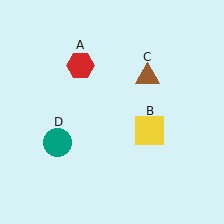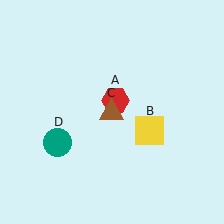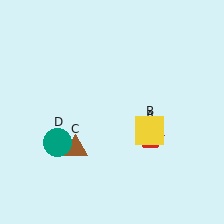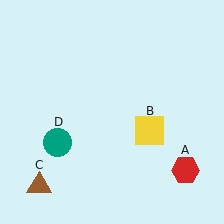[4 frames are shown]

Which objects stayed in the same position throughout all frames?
Yellow square (object B) and teal circle (object D) remained stationary.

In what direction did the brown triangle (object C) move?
The brown triangle (object C) moved down and to the left.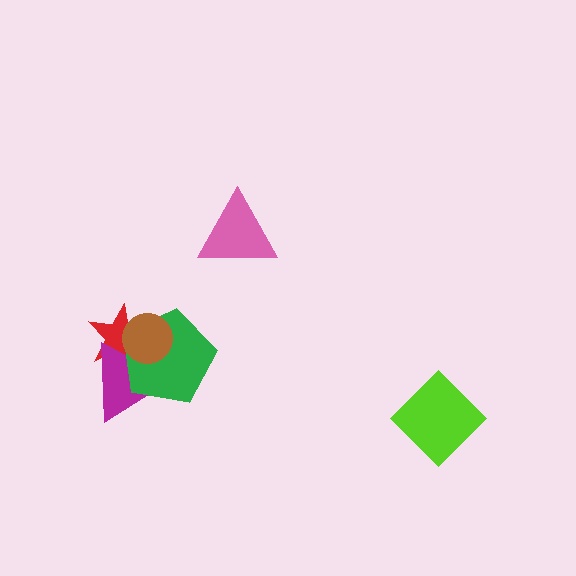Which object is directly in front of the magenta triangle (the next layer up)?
The green pentagon is directly in front of the magenta triangle.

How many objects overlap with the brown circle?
3 objects overlap with the brown circle.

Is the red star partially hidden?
Yes, it is partially covered by another shape.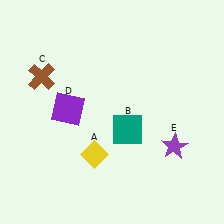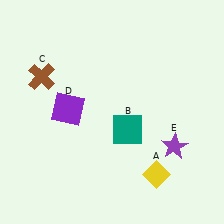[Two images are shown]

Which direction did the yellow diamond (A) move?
The yellow diamond (A) moved right.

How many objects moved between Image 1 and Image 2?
1 object moved between the two images.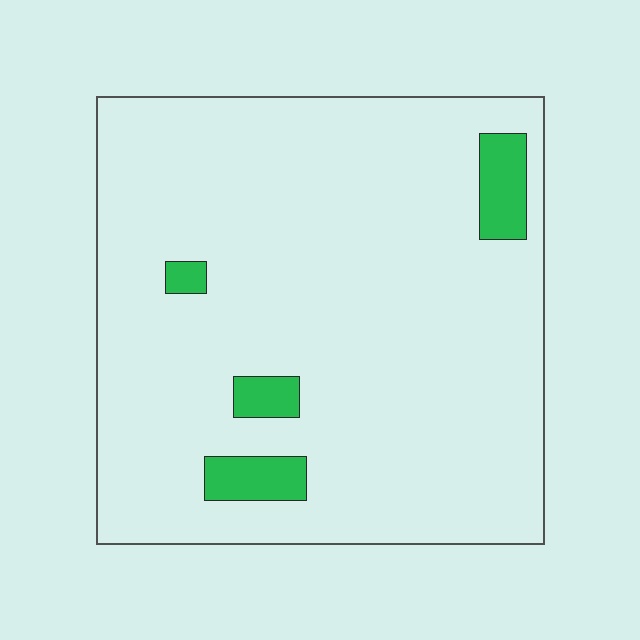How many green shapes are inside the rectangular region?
4.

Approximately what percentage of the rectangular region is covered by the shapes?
Approximately 5%.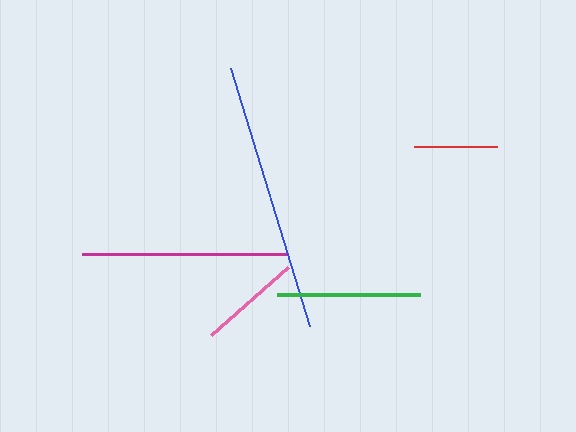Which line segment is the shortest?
The red line is the shortest at approximately 83 pixels.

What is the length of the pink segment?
The pink segment is approximately 102 pixels long.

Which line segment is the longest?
The blue line is the longest at approximately 270 pixels.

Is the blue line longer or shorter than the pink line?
The blue line is longer than the pink line.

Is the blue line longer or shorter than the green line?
The blue line is longer than the green line.